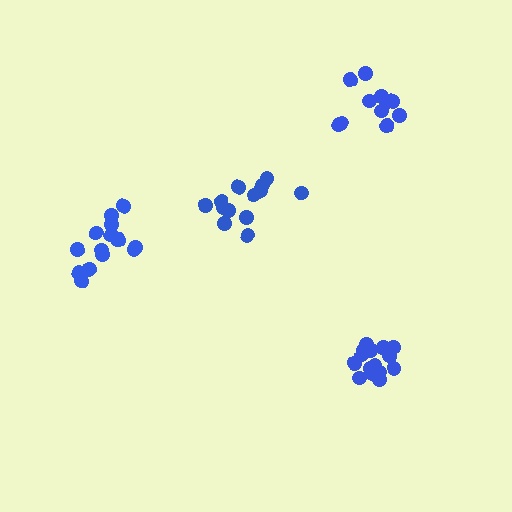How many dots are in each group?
Group 1: 16 dots, Group 2: 13 dots, Group 3: 15 dots, Group 4: 11 dots (55 total).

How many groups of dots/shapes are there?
There are 4 groups.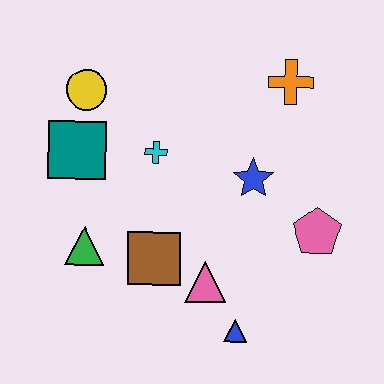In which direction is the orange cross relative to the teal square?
The orange cross is to the right of the teal square.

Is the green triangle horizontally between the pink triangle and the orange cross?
No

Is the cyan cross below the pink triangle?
No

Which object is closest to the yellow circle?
The teal square is closest to the yellow circle.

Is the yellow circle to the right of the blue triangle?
No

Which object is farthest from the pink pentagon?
The yellow circle is farthest from the pink pentagon.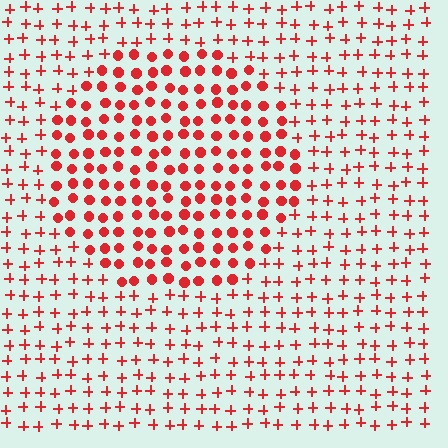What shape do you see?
I see a circle.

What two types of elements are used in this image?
The image uses circles inside the circle region and plus signs outside it.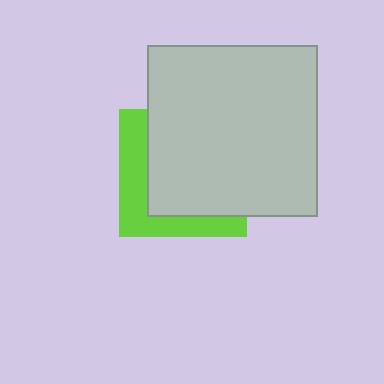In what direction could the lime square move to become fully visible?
The lime square could move toward the lower-left. That would shift it out from behind the light gray square entirely.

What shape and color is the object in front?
The object in front is a light gray square.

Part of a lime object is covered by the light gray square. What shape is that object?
It is a square.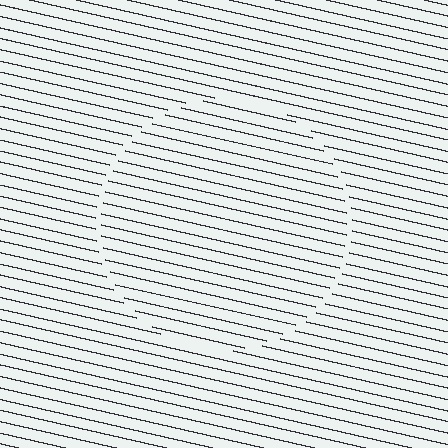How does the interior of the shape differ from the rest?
The interior of the shape contains the same grating, shifted by half a period — the contour is defined by the phase discontinuity where line-ends from the inner and outer gratings abut.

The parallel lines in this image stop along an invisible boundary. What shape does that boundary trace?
An illusory circle. The interior of the shape contains the same grating, shifted by half a period — the contour is defined by the phase discontinuity where line-ends from the inner and outer gratings abut.